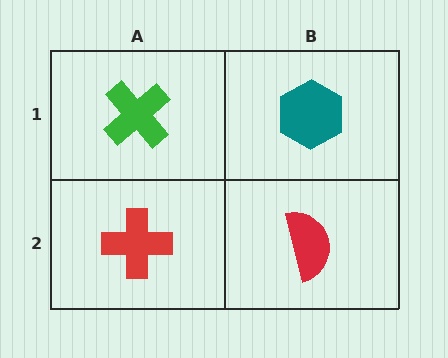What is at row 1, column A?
A green cross.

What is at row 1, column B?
A teal hexagon.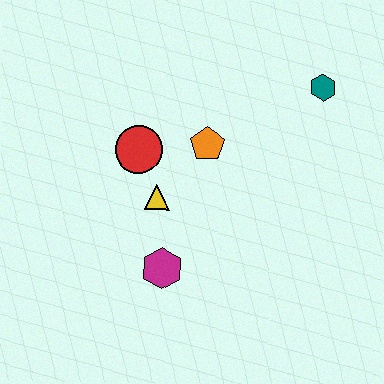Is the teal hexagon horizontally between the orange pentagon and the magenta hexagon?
No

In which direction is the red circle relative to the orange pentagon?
The red circle is to the left of the orange pentagon.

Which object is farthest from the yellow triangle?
The teal hexagon is farthest from the yellow triangle.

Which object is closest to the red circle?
The yellow triangle is closest to the red circle.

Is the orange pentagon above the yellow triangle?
Yes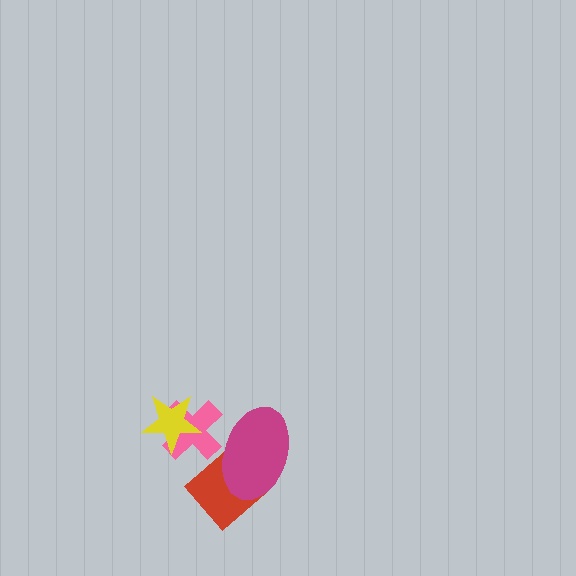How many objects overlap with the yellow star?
1 object overlaps with the yellow star.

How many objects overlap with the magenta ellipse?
2 objects overlap with the magenta ellipse.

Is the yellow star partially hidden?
No, no other shape covers it.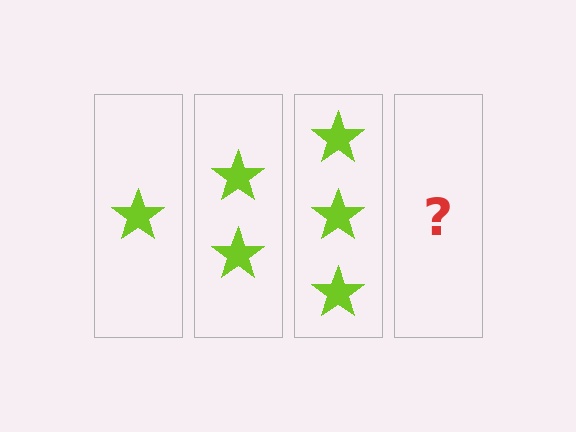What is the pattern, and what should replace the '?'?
The pattern is that each step adds one more star. The '?' should be 4 stars.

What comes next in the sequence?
The next element should be 4 stars.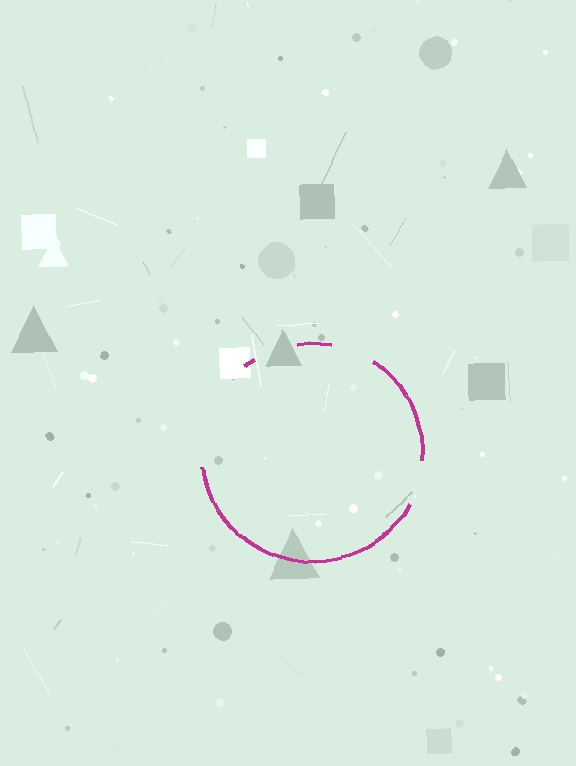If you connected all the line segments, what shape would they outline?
They would outline a circle.